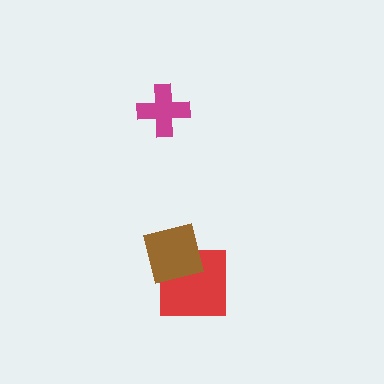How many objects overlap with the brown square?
1 object overlaps with the brown square.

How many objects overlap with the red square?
1 object overlaps with the red square.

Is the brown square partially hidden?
No, no other shape covers it.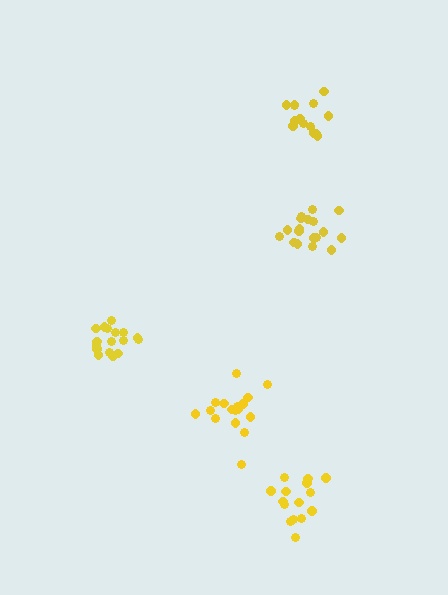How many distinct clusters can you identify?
There are 5 distinct clusters.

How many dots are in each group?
Group 1: 15 dots, Group 2: 15 dots, Group 3: 17 dots, Group 4: 17 dots, Group 5: 18 dots (82 total).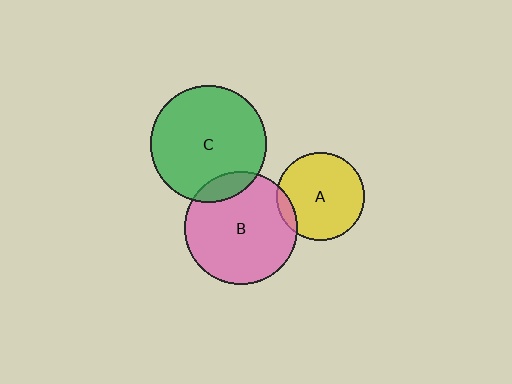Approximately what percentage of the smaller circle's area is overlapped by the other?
Approximately 10%.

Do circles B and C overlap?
Yes.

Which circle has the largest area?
Circle C (green).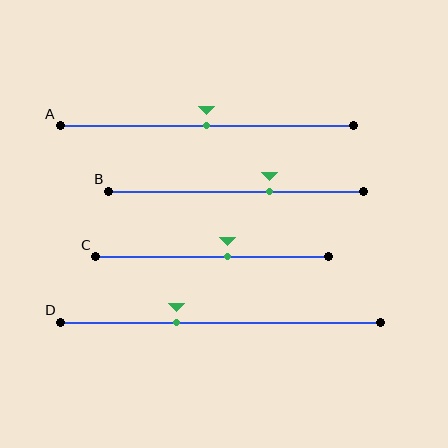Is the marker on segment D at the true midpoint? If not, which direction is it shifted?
No, the marker on segment D is shifted to the left by about 14% of the segment length.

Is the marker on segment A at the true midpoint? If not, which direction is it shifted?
Yes, the marker on segment A is at the true midpoint.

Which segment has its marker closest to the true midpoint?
Segment A has its marker closest to the true midpoint.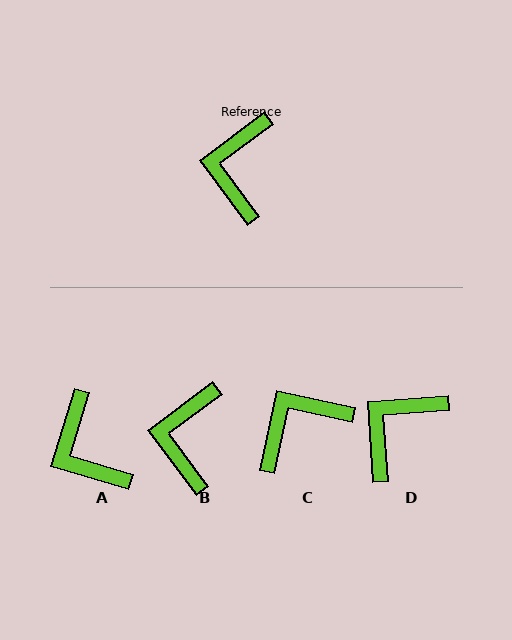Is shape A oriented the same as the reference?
No, it is off by about 37 degrees.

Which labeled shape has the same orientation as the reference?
B.